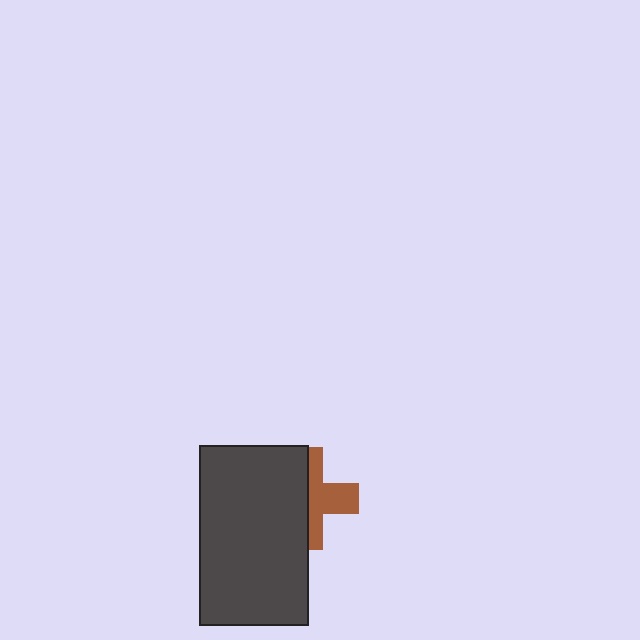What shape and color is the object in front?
The object in front is a dark gray rectangle.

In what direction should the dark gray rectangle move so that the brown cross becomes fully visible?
The dark gray rectangle should move left. That is the shortest direction to clear the overlap and leave the brown cross fully visible.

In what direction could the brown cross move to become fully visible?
The brown cross could move right. That would shift it out from behind the dark gray rectangle entirely.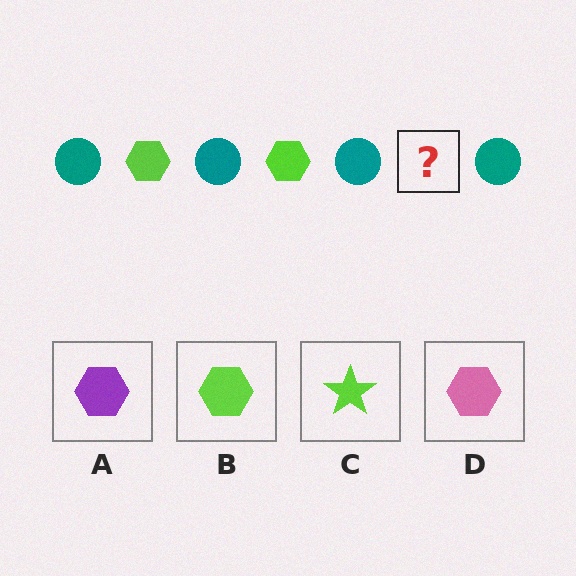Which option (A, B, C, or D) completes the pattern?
B.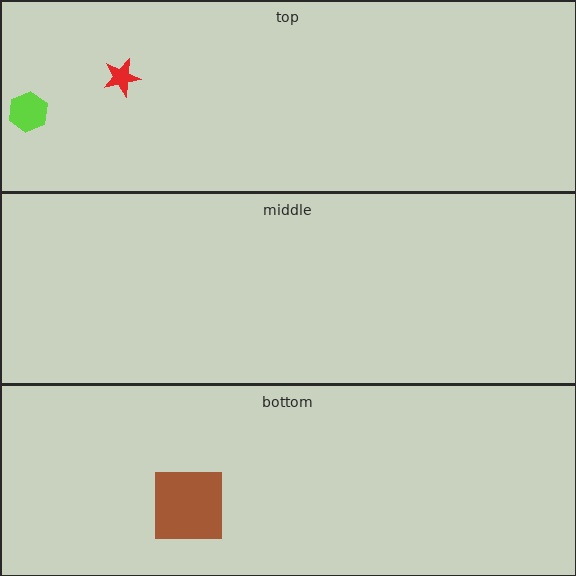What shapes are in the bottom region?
The brown square.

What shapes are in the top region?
The red star, the lime hexagon.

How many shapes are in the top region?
2.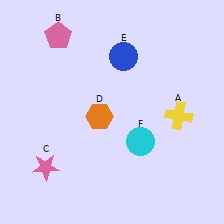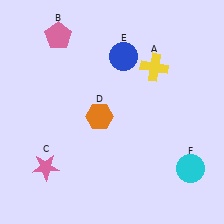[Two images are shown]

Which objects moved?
The objects that moved are: the yellow cross (A), the cyan circle (F).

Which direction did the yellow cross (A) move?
The yellow cross (A) moved up.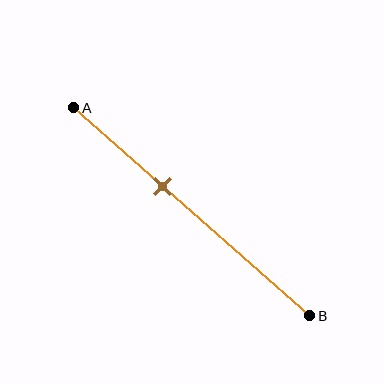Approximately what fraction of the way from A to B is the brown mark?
The brown mark is approximately 40% of the way from A to B.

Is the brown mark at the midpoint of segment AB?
No, the mark is at about 40% from A, not at the 50% midpoint.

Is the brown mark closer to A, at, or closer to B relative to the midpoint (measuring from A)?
The brown mark is closer to point A than the midpoint of segment AB.